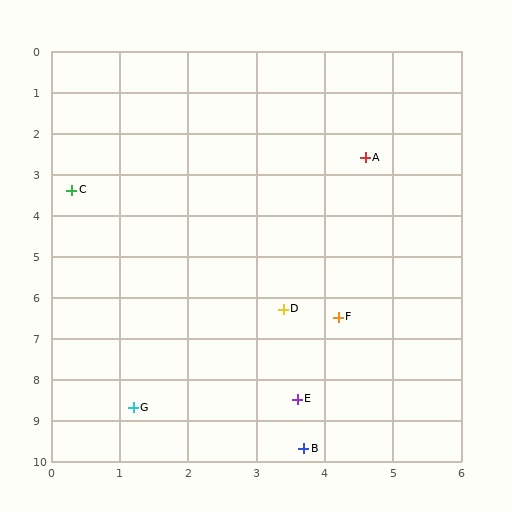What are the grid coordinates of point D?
Point D is at approximately (3.4, 6.3).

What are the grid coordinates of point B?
Point B is at approximately (3.7, 9.7).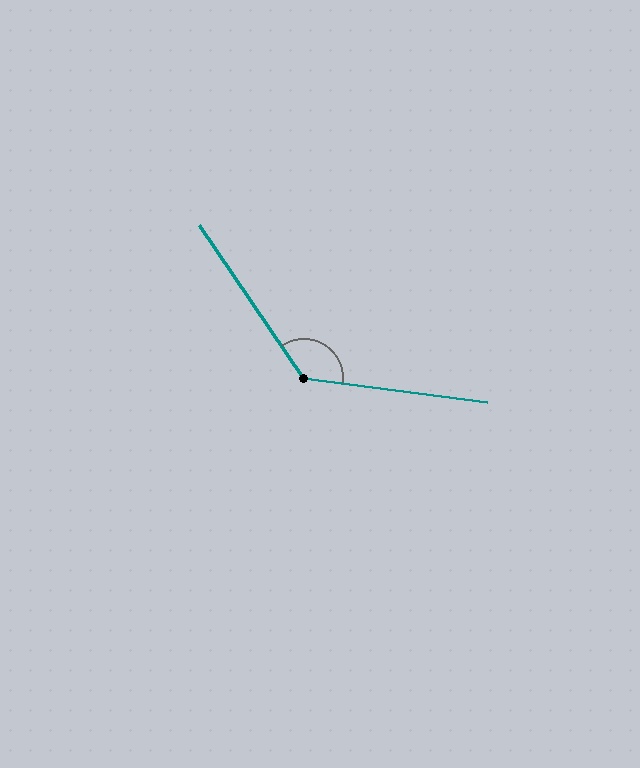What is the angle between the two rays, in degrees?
Approximately 132 degrees.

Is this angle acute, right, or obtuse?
It is obtuse.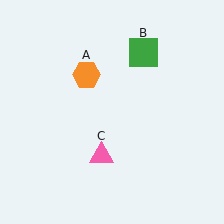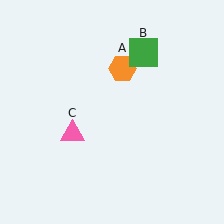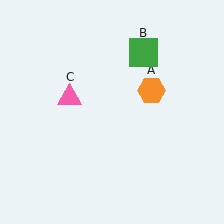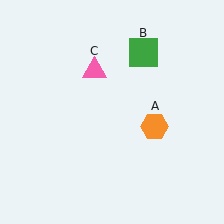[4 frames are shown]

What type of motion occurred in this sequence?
The orange hexagon (object A), pink triangle (object C) rotated clockwise around the center of the scene.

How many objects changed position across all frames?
2 objects changed position: orange hexagon (object A), pink triangle (object C).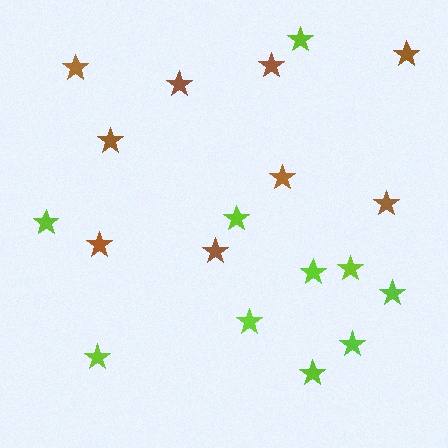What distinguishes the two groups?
There are 2 groups: one group of brown stars (9) and one group of lime stars (10).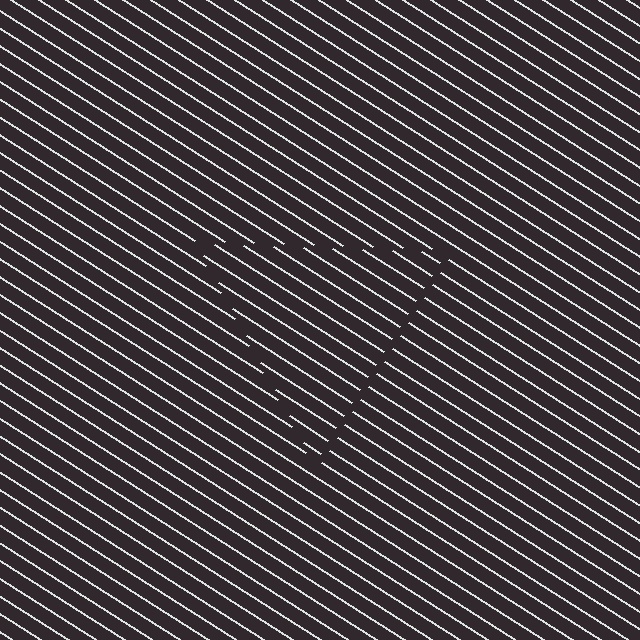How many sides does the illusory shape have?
3 sides — the line-ends trace a triangle.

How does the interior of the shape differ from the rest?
The interior of the shape contains the same grating, shifted by half a period — the contour is defined by the phase discontinuity where line-ends from the inner and outer gratings abut.